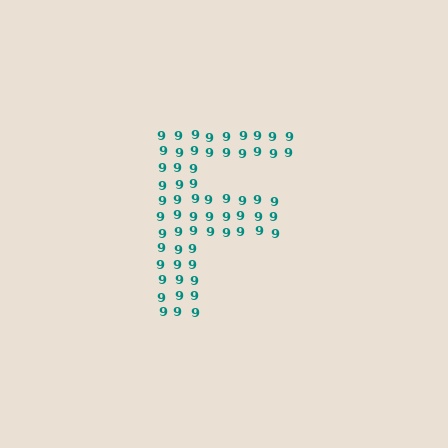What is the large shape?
The large shape is the letter F.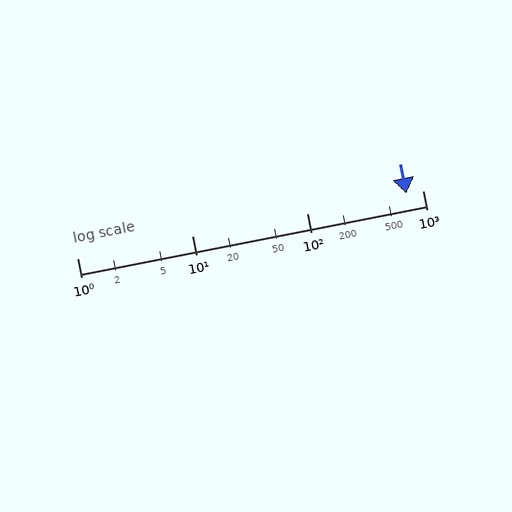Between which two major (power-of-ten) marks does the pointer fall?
The pointer is between 100 and 1000.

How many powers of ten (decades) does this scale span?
The scale spans 3 decades, from 1 to 1000.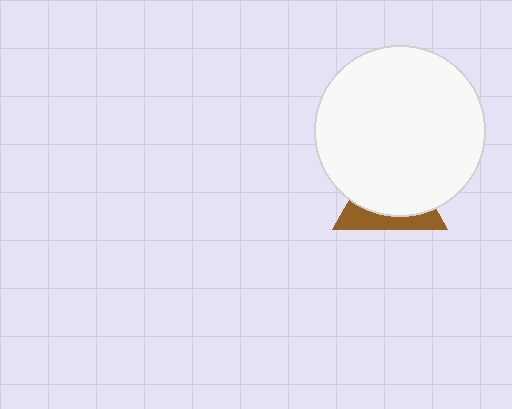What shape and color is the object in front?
The object in front is a white circle.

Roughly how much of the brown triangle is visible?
A small part of it is visible (roughly 31%).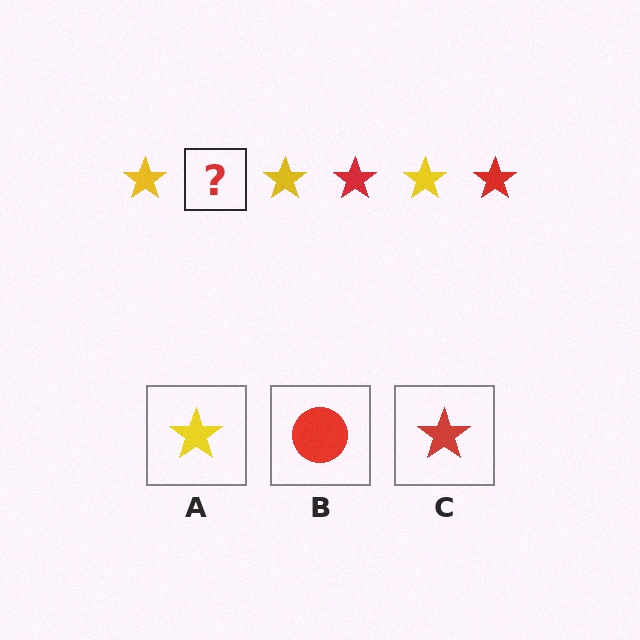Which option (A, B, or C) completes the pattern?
C.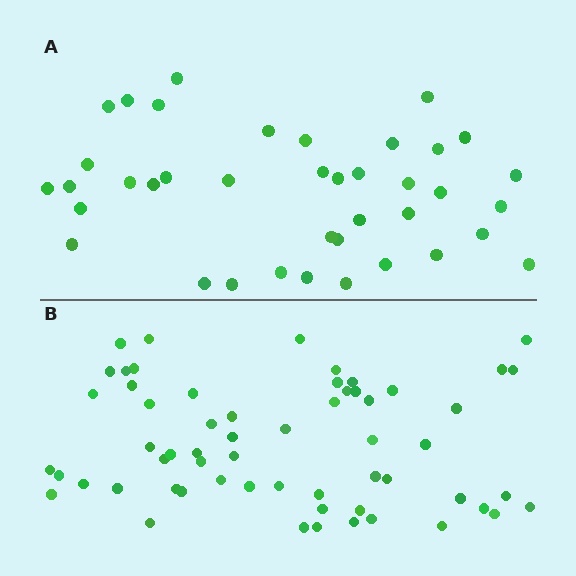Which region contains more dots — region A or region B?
Region B (the bottom region) has more dots.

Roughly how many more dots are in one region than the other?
Region B has approximately 20 more dots than region A.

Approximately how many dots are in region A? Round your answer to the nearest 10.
About 40 dots. (The exact count is 39, which rounds to 40.)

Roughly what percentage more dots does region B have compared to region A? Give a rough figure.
About 55% more.